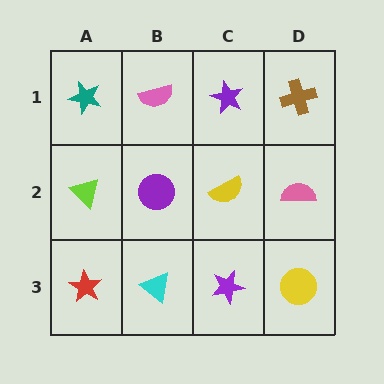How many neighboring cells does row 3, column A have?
2.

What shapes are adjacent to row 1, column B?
A purple circle (row 2, column B), a teal star (row 1, column A), a purple star (row 1, column C).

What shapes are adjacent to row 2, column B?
A pink semicircle (row 1, column B), a cyan triangle (row 3, column B), a lime triangle (row 2, column A), a yellow semicircle (row 2, column C).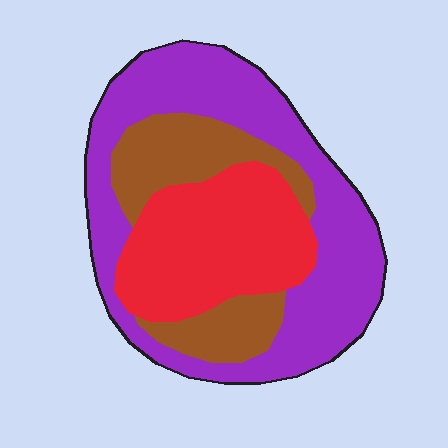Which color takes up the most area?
Purple, at roughly 50%.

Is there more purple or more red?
Purple.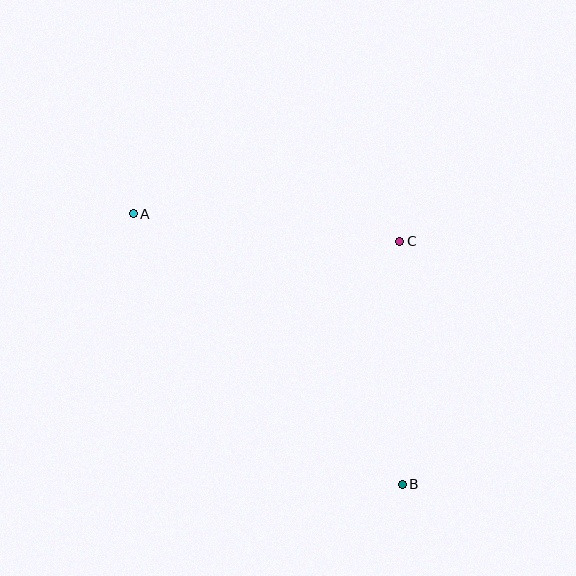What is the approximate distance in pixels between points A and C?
The distance between A and C is approximately 268 pixels.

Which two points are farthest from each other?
Points A and B are farthest from each other.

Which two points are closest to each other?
Points B and C are closest to each other.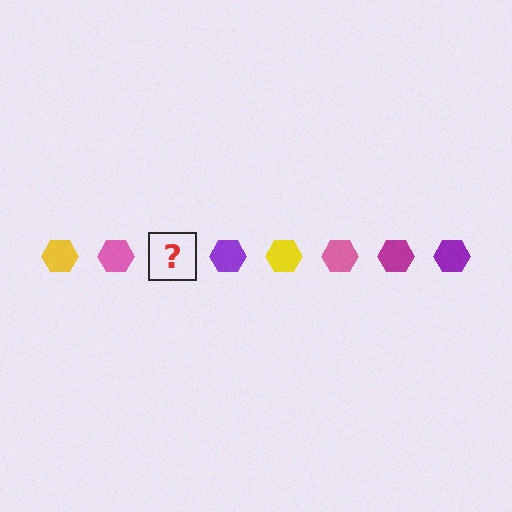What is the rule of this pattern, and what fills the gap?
The rule is that the pattern cycles through yellow, pink, magenta, purple hexagons. The gap should be filled with a magenta hexagon.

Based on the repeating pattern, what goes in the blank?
The blank should be a magenta hexagon.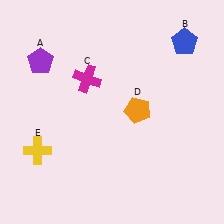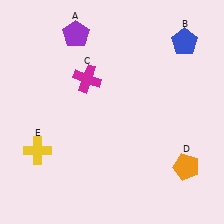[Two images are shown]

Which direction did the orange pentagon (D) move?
The orange pentagon (D) moved down.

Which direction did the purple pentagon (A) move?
The purple pentagon (A) moved right.